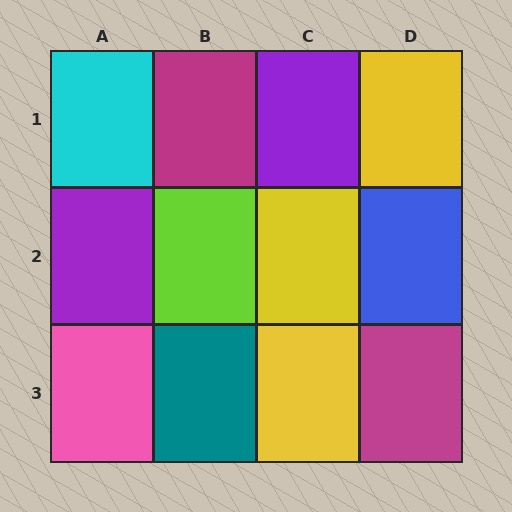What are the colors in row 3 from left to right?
Pink, teal, yellow, magenta.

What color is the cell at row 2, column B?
Lime.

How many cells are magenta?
2 cells are magenta.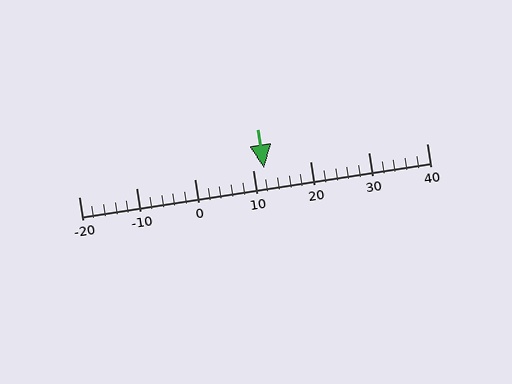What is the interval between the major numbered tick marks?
The major tick marks are spaced 10 units apart.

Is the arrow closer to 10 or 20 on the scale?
The arrow is closer to 10.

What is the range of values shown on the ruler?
The ruler shows values from -20 to 40.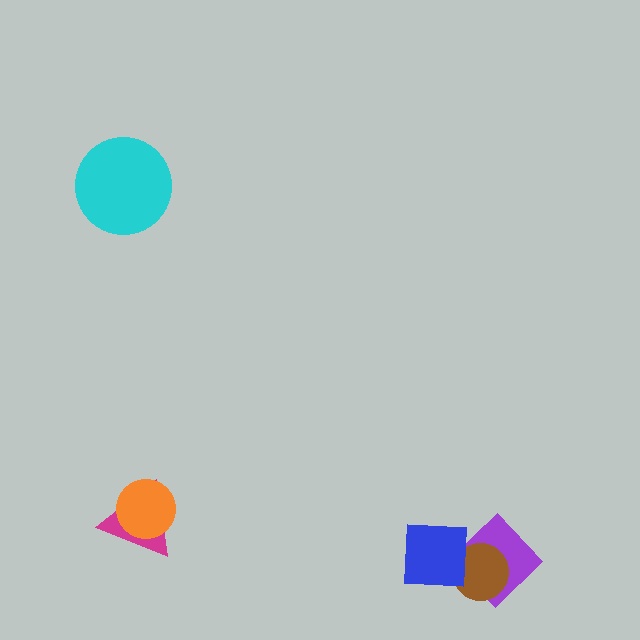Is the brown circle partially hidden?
Yes, it is partially covered by another shape.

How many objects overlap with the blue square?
2 objects overlap with the blue square.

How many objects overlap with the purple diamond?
2 objects overlap with the purple diamond.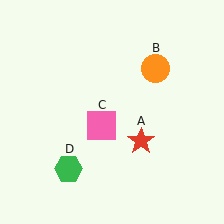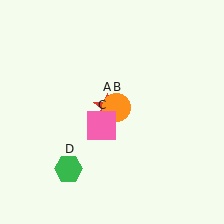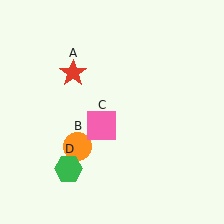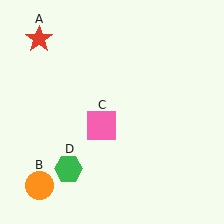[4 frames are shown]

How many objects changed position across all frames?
2 objects changed position: red star (object A), orange circle (object B).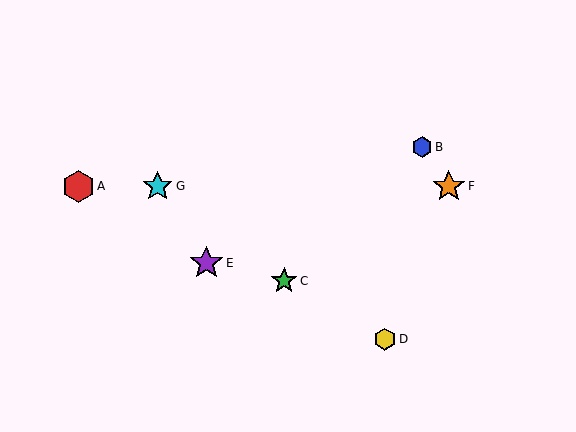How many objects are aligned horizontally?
3 objects (A, F, G) are aligned horizontally.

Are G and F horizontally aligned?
Yes, both are at y≈186.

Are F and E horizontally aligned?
No, F is at y≈186 and E is at y≈263.